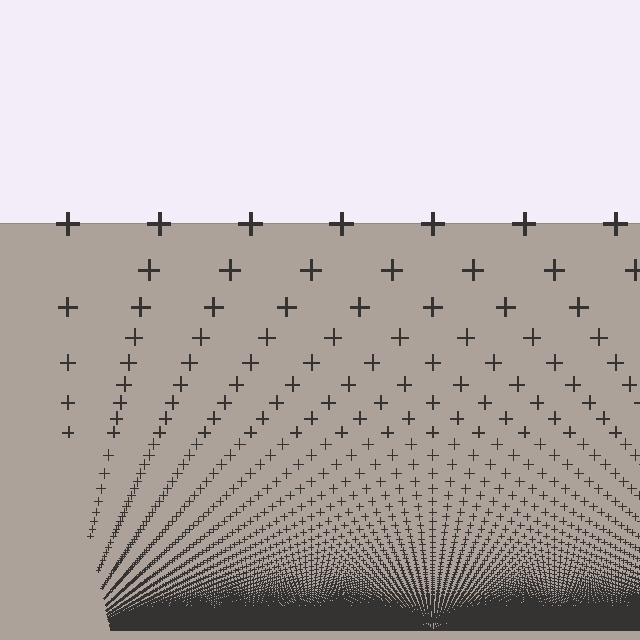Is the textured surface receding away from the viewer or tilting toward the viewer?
The surface appears to tilt toward the viewer. Texture elements get larger and sparser toward the top.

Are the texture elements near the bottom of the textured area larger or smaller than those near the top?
Smaller. The gradient is inverted — elements near the bottom are smaller and denser.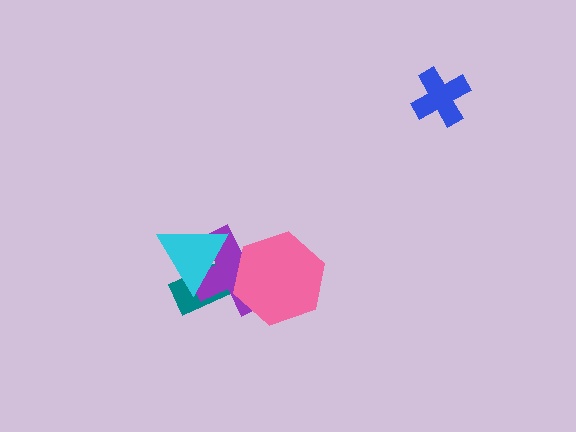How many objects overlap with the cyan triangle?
2 objects overlap with the cyan triangle.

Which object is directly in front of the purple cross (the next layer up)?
The cyan triangle is directly in front of the purple cross.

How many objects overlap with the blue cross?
0 objects overlap with the blue cross.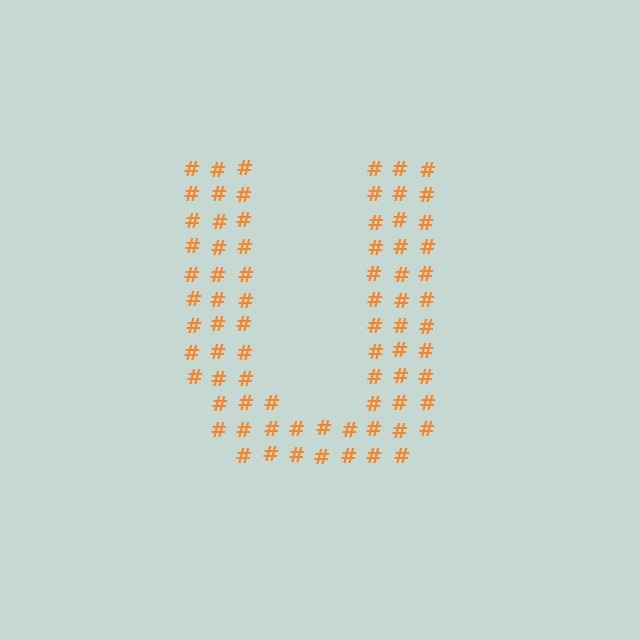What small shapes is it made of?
It is made of small hash symbols.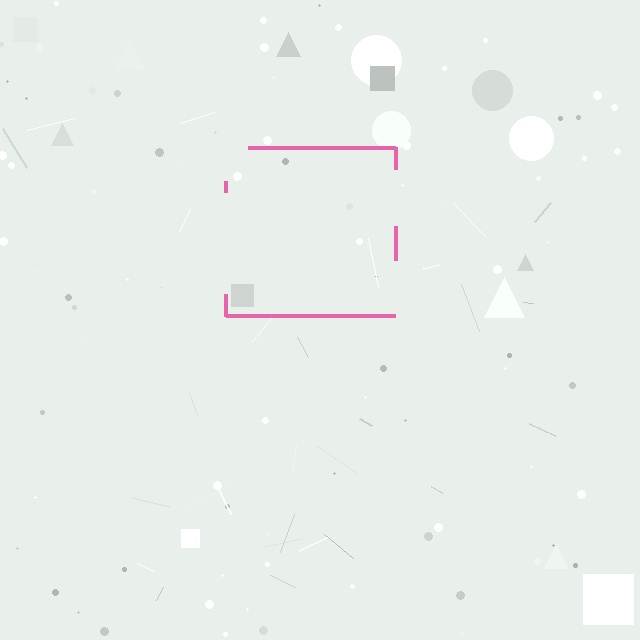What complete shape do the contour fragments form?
The contour fragments form a square.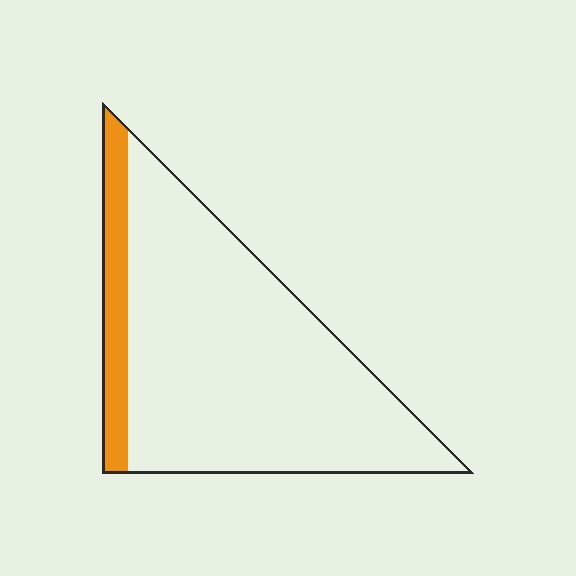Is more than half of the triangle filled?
No.